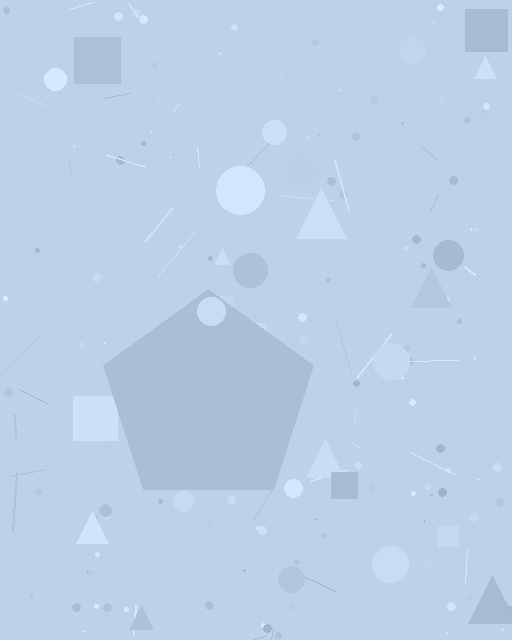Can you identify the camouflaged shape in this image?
The camouflaged shape is a pentagon.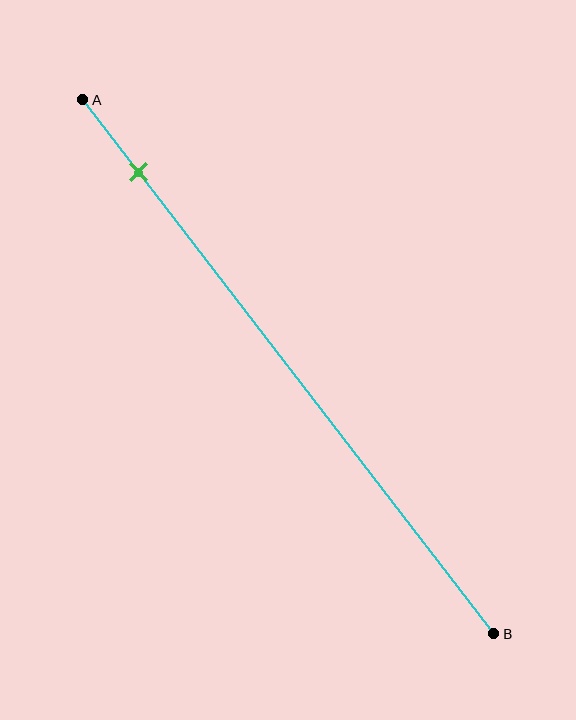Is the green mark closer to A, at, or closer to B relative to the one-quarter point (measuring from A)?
The green mark is closer to point A than the one-quarter point of segment AB.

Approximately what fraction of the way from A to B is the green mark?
The green mark is approximately 15% of the way from A to B.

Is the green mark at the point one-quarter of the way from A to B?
No, the mark is at about 15% from A, not at the 25% one-quarter point.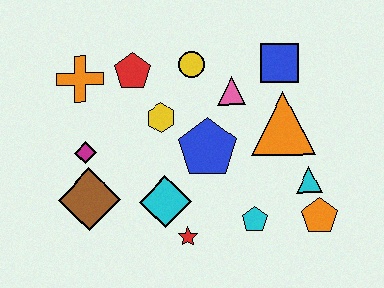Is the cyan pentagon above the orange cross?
No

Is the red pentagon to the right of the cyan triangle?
No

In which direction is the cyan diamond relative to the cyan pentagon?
The cyan diamond is to the left of the cyan pentagon.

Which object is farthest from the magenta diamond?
The orange pentagon is farthest from the magenta diamond.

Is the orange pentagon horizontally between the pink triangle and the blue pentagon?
No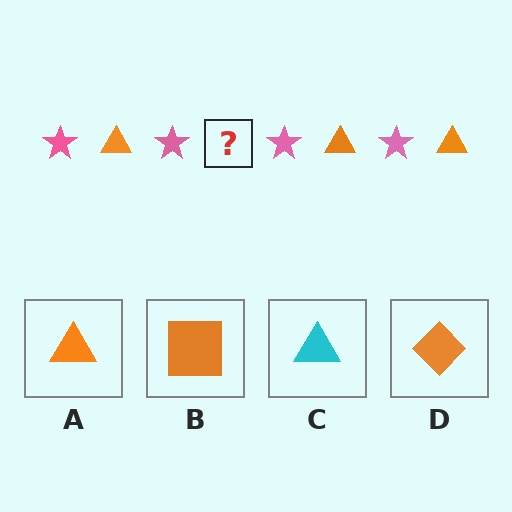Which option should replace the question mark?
Option A.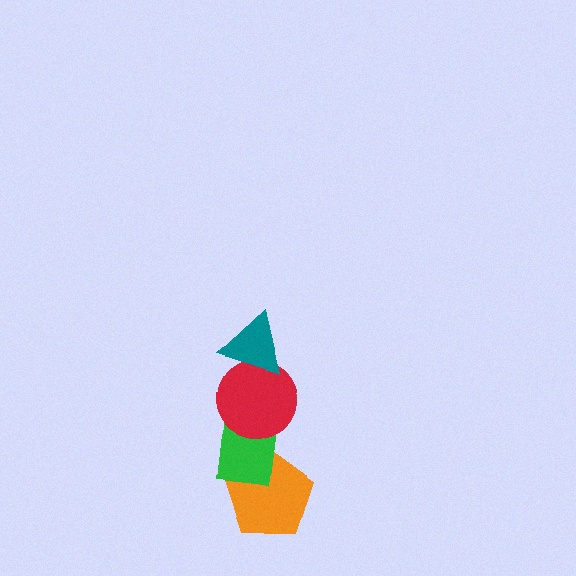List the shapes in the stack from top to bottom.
From top to bottom: the teal triangle, the red circle, the green rectangle, the orange pentagon.